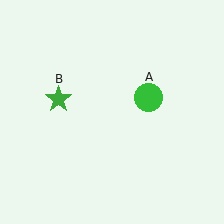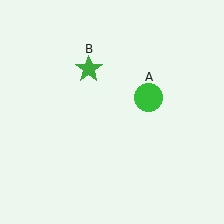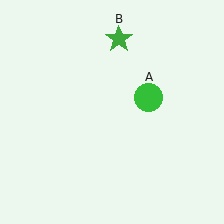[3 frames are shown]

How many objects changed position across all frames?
1 object changed position: green star (object B).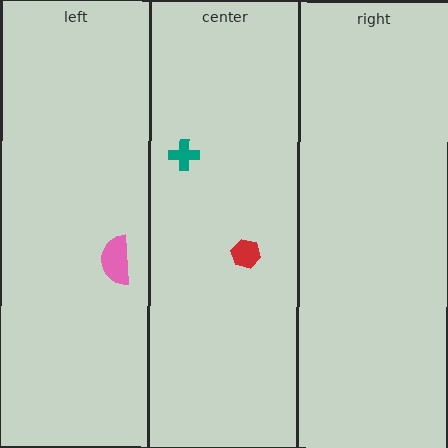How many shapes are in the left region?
1.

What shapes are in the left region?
The pink semicircle.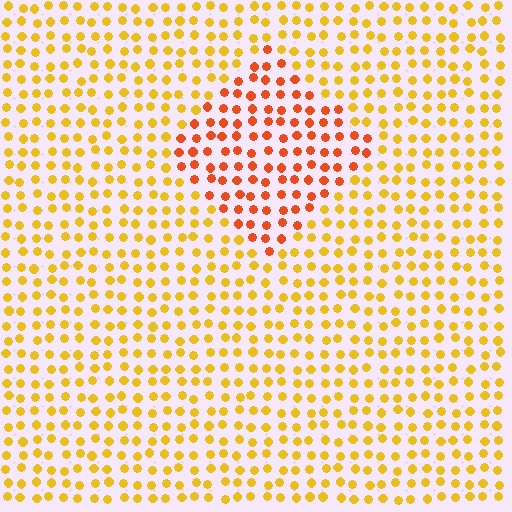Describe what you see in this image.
The image is filled with small yellow elements in a uniform arrangement. A diamond-shaped region is visible where the elements are tinted to a slightly different hue, forming a subtle color boundary.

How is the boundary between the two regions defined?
The boundary is defined purely by a slight shift in hue (about 34 degrees). Spacing, size, and orientation are identical on both sides.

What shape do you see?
I see a diamond.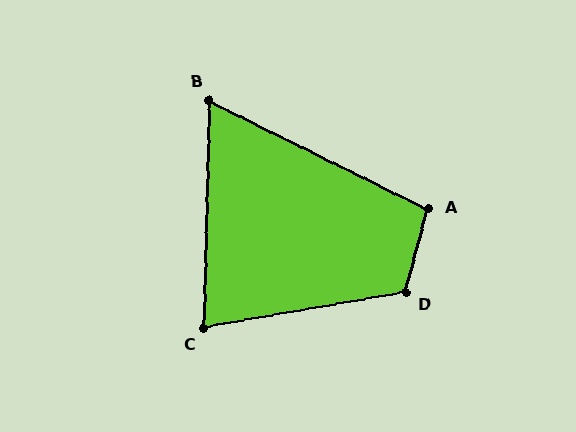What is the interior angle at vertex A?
Approximately 101 degrees (obtuse).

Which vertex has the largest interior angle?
D, at approximately 115 degrees.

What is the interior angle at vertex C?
Approximately 79 degrees (acute).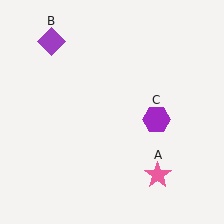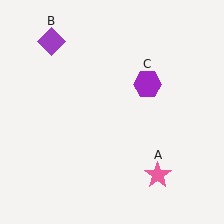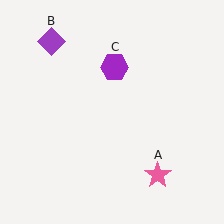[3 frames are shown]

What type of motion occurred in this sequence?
The purple hexagon (object C) rotated counterclockwise around the center of the scene.